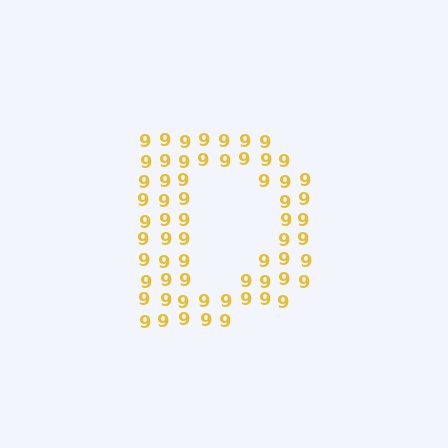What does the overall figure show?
The overall figure shows the letter D.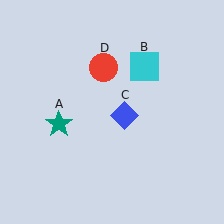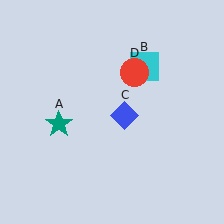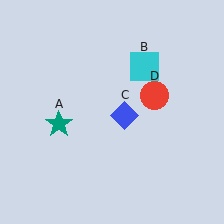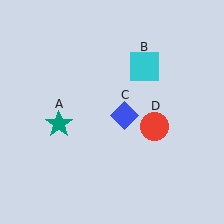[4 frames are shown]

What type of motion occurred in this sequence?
The red circle (object D) rotated clockwise around the center of the scene.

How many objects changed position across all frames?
1 object changed position: red circle (object D).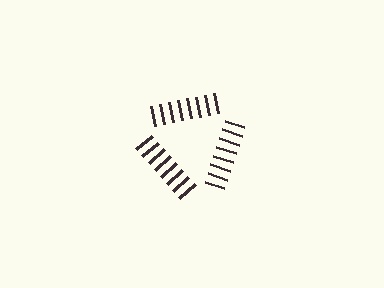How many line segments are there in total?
24 — 8 along each of the 3 edges.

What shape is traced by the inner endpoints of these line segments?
An illusory triangle — the line segments terminate on its edges but no continuous stroke is drawn.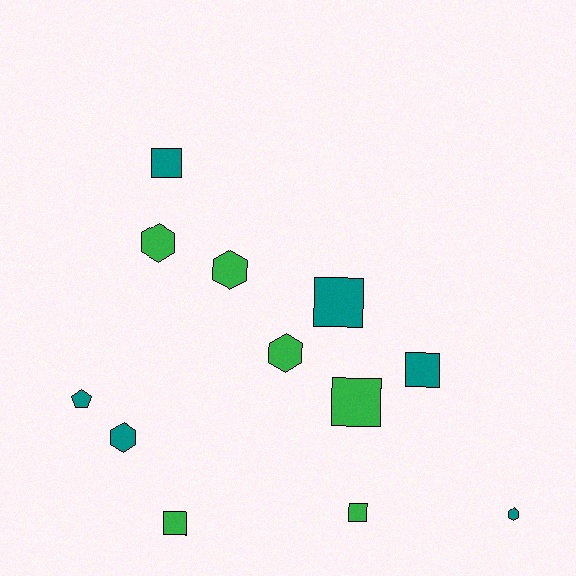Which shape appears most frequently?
Square, with 6 objects.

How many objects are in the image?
There are 12 objects.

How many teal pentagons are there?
There is 1 teal pentagon.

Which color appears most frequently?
Teal, with 6 objects.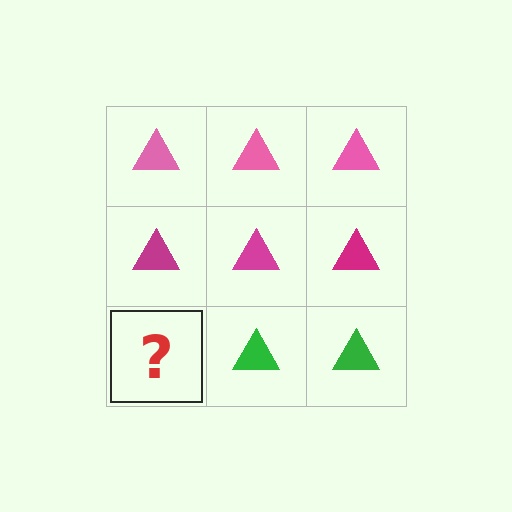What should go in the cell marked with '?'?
The missing cell should contain a green triangle.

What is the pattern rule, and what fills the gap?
The rule is that each row has a consistent color. The gap should be filled with a green triangle.